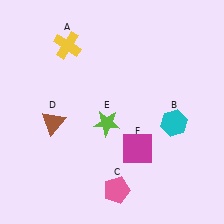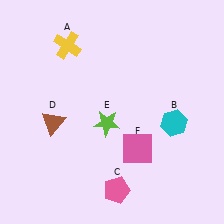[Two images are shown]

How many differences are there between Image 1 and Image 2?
There is 1 difference between the two images.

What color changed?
The square (F) changed from magenta in Image 1 to pink in Image 2.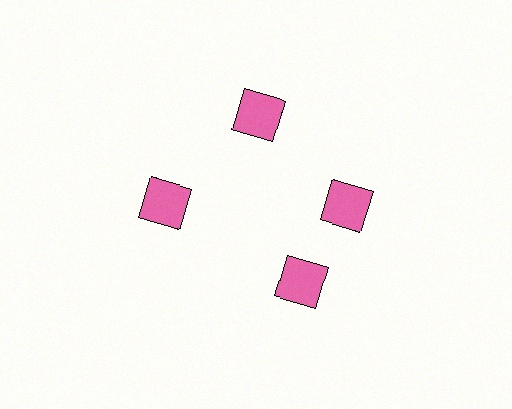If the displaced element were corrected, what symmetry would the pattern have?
It would have 4-fold rotational symmetry — the pattern would map onto itself every 90 degrees.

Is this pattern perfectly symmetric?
No. The 4 pink squares are arranged in a ring, but one element near the 6 o'clock position is rotated out of alignment along the ring, breaking the 4-fold rotational symmetry.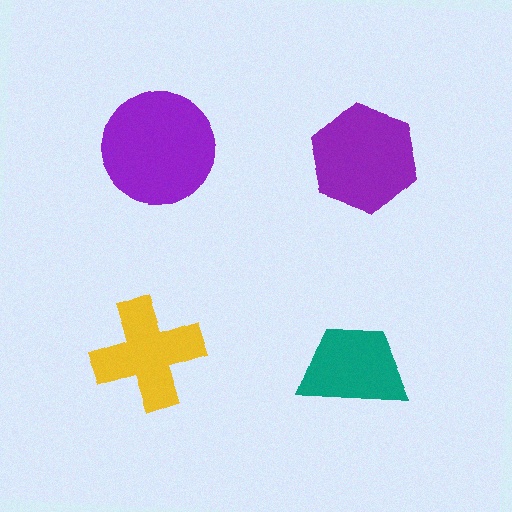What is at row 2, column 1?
A yellow cross.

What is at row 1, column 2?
A purple hexagon.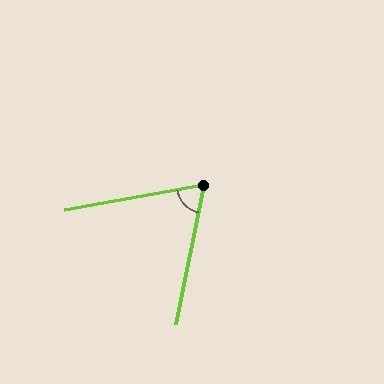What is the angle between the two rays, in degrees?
Approximately 69 degrees.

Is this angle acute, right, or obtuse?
It is acute.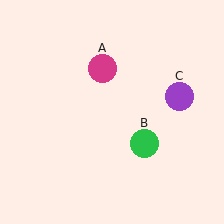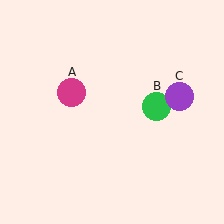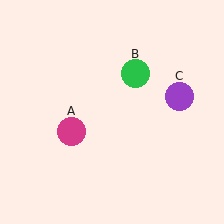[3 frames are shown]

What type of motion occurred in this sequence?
The magenta circle (object A), green circle (object B) rotated counterclockwise around the center of the scene.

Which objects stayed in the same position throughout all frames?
Purple circle (object C) remained stationary.